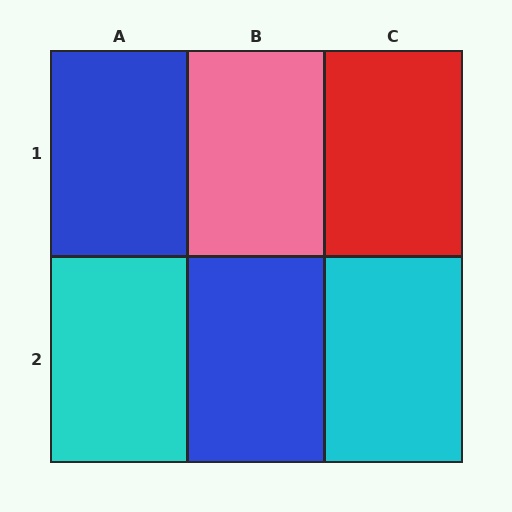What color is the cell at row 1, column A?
Blue.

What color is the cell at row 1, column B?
Pink.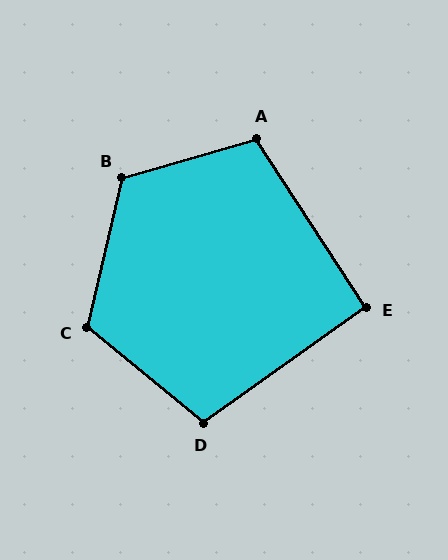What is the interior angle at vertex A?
Approximately 107 degrees (obtuse).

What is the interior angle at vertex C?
Approximately 117 degrees (obtuse).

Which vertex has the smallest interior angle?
E, at approximately 92 degrees.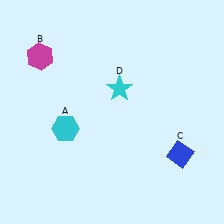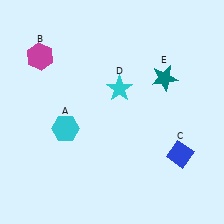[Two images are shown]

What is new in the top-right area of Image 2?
A teal star (E) was added in the top-right area of Image 2.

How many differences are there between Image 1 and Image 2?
There is 1 difference between the two images.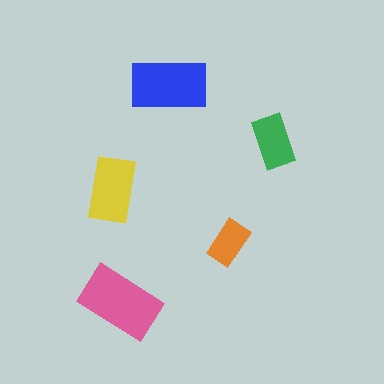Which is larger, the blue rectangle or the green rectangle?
The blue one.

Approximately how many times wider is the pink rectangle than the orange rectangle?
About 2 times wider.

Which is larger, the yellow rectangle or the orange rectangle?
The yellow one.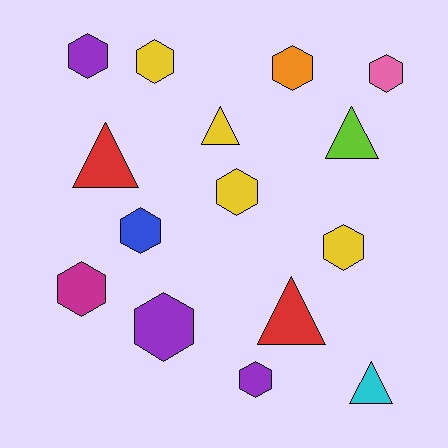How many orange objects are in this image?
There is 1 orange object.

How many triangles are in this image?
There are 5 triangles.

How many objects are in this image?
There are 15 objects.